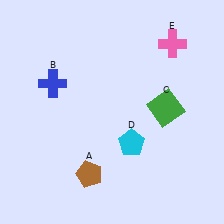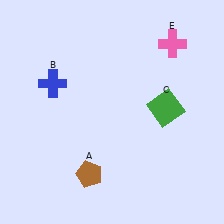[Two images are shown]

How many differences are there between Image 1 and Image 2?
There is 1 difference between the two images.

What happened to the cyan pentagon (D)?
The cyan pentagon (D) was removed in Image 2. It was in the bottom-right area of Image 1.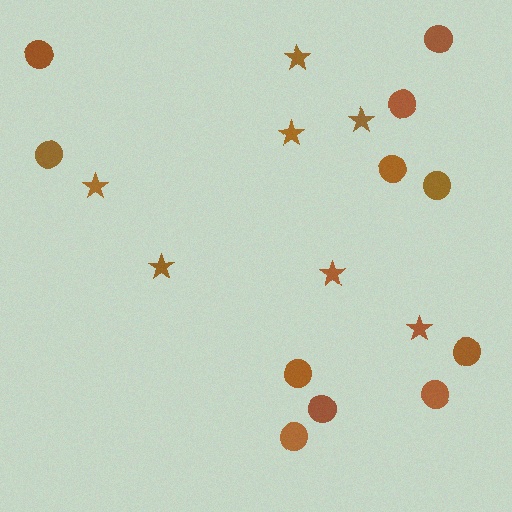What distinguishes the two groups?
There are 2 groups: one group of circles (11) and one group of stars (7).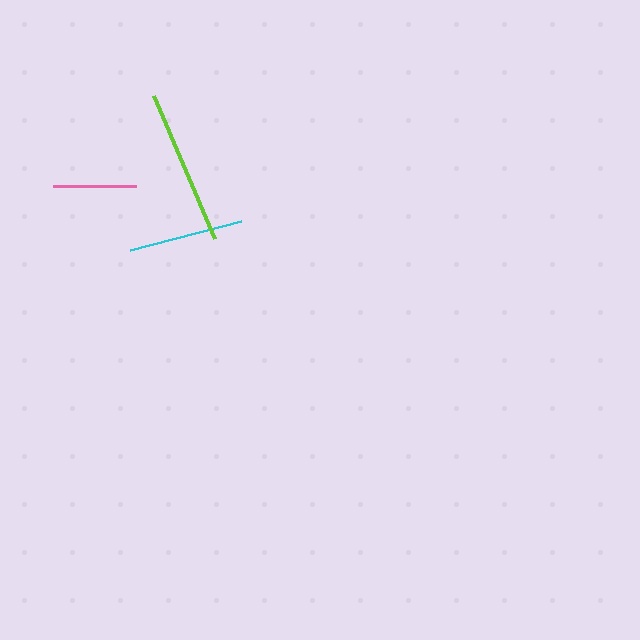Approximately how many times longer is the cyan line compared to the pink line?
The cyan line is approximately 1.4 times the length of the pink line.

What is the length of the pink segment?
The pink segment is approximately 84 pixels long.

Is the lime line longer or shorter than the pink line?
The lime line is longer than the pink line.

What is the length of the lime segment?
The lime segment is approximately 156 pixels long.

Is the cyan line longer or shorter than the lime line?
The lime line is longer than the cyan line.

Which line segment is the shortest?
The pink line is the shortest at approximately 84 pixels.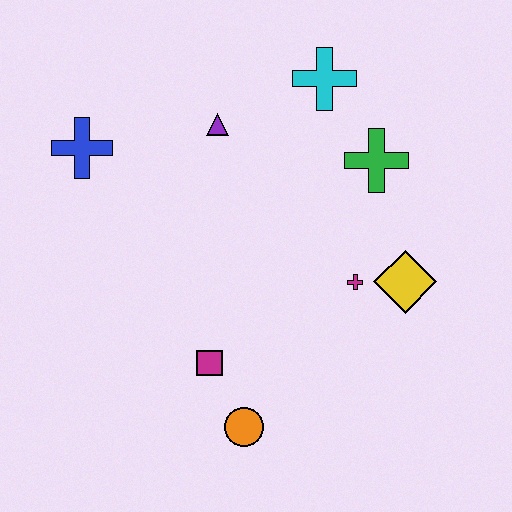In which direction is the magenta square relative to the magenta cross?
The magenta square is to the left of the magenta cross.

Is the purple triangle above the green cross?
Yes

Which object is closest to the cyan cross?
The green cross is closest to the cyan cross.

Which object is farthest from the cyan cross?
The orange circle is farthest from the cyan cross.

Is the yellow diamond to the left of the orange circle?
No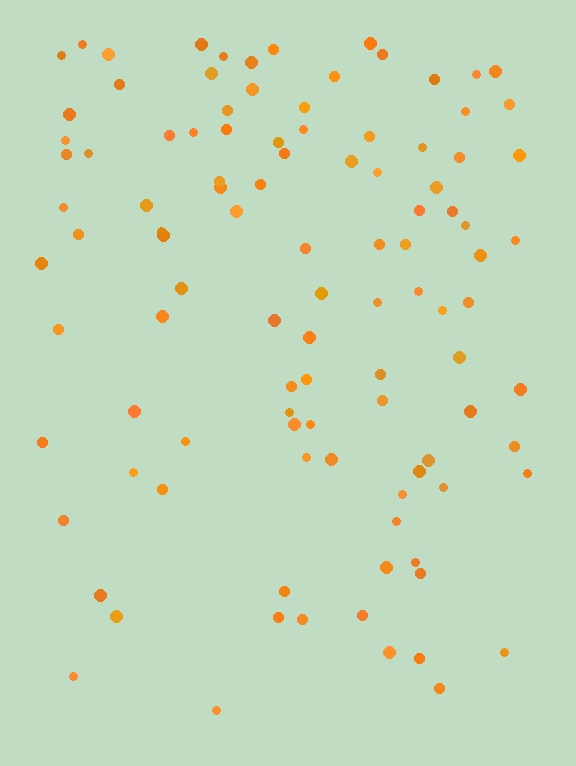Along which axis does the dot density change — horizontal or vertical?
Vertical.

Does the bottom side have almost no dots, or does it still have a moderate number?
Still a moderate number, just noticeably fewer than the top.